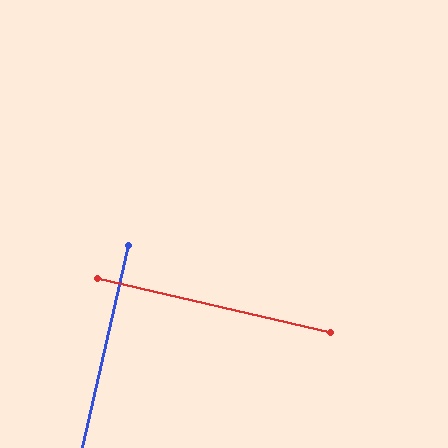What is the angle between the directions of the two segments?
Approximately 90 degrees.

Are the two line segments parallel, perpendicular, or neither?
Perpendicular — they meet at approximately 90°.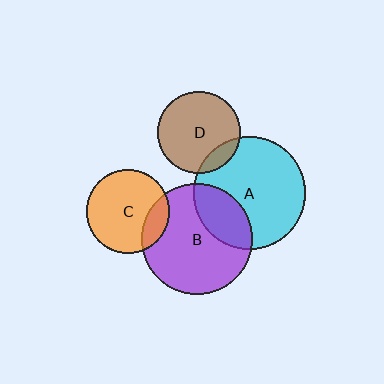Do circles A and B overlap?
Yes.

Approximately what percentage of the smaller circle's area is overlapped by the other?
Approximately 25%.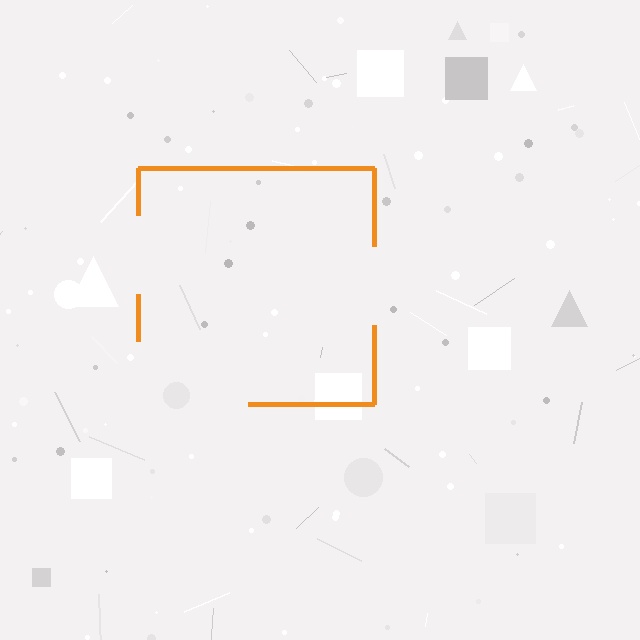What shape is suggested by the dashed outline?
The dashed outline suggests a square.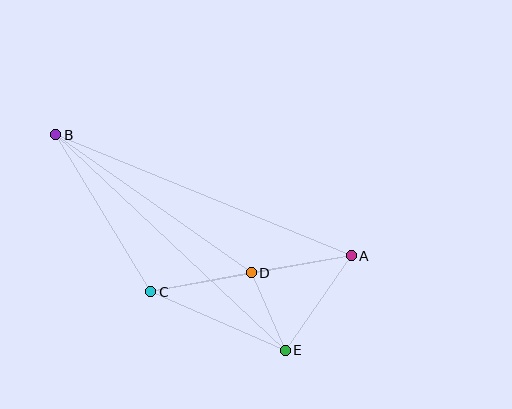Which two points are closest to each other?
Points D and E are closest to each other.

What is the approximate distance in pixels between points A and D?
The distance between A and D is approximately 102 pixels.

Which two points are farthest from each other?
Points A and B are farthest from each other.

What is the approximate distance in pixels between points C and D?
The distance between C and D is approximately 102 pixels.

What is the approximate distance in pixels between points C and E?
The distance between C and E is approximately 147 pixels.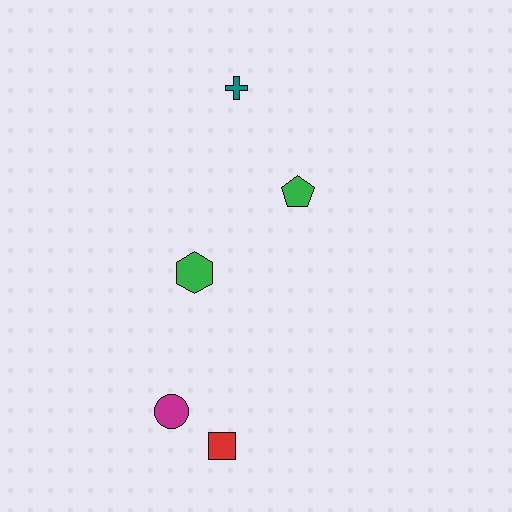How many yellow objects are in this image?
There are no yellow objects.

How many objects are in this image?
There are 5 objects.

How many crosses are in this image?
There is 1 cross.